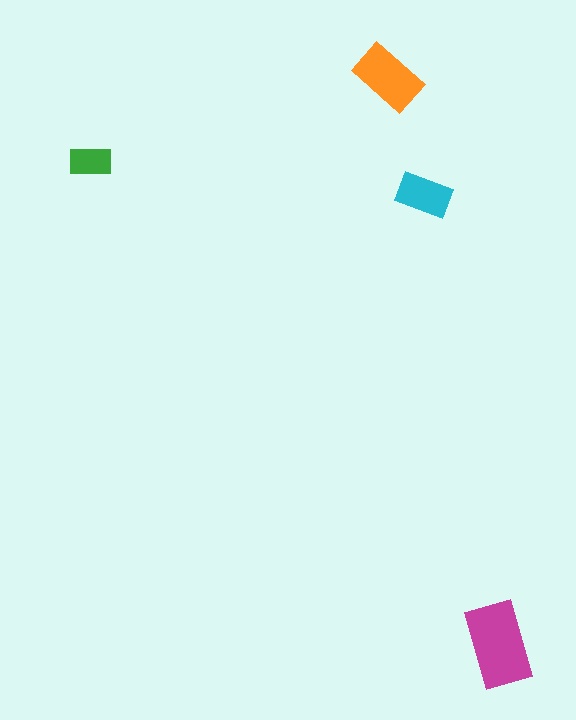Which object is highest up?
The orange rectangle is topmost.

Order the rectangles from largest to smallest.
the magenta one, the orange one, the cyan one, the green one.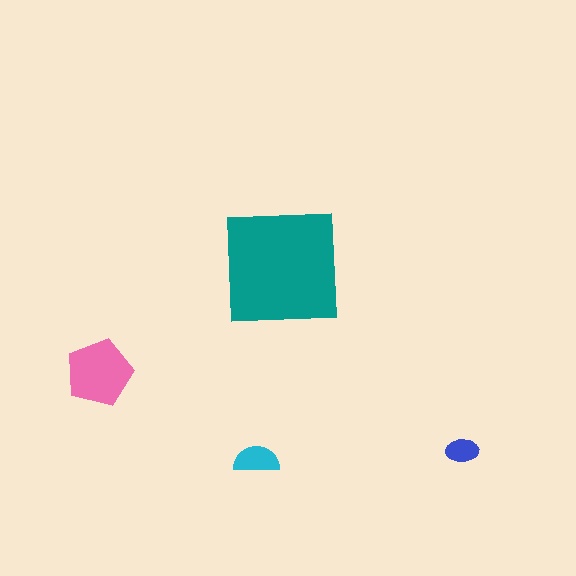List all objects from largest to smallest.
The teal square, the pink pentagon, the cyan semicircle, the blue ellipse.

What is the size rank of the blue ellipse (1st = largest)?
4th.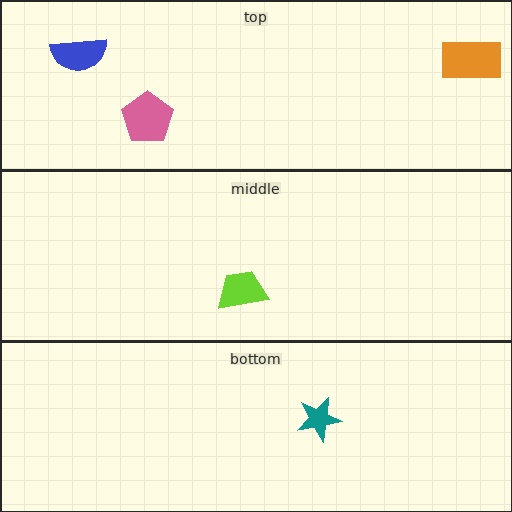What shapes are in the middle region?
The lime trapezoid.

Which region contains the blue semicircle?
The top region.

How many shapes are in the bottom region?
1.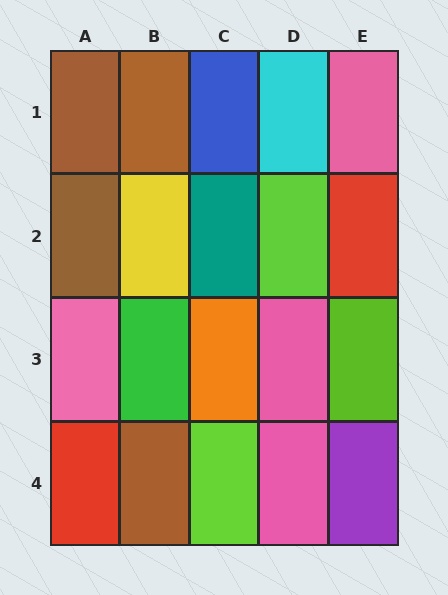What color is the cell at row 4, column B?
Brown.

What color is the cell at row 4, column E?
Purple.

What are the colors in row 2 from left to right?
Brown, yellow, teal, lime, red.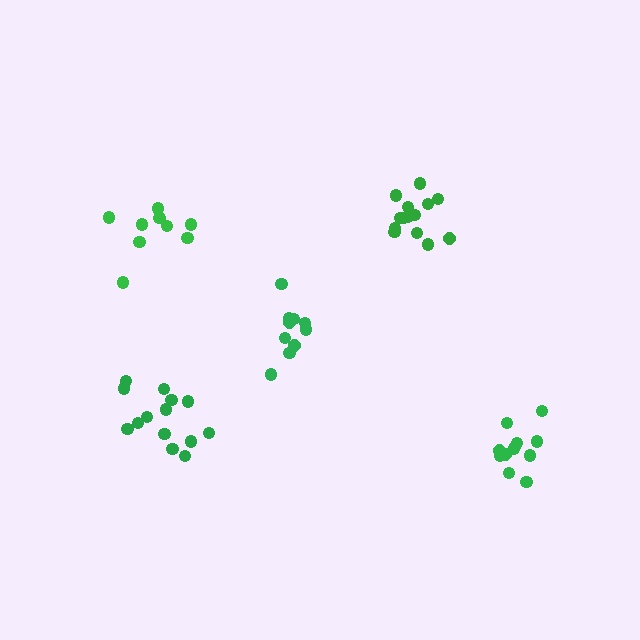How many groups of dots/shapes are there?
There are 5 groups.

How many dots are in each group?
Group 1: 12 dots, Group 2: 10 dots, Group 3: 14 dots, Group 4: 9 dots, Group 5: 14 dots (59 total).